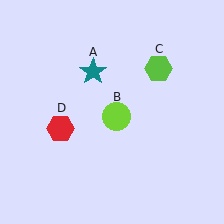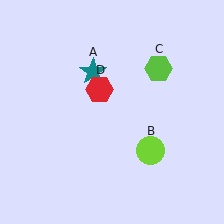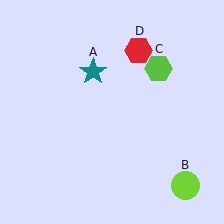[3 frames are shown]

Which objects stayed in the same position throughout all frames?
Teal star (object A) and lime hexagon (object C) remained stationary.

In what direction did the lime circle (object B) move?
The lime circle (object B) moved down and to the right.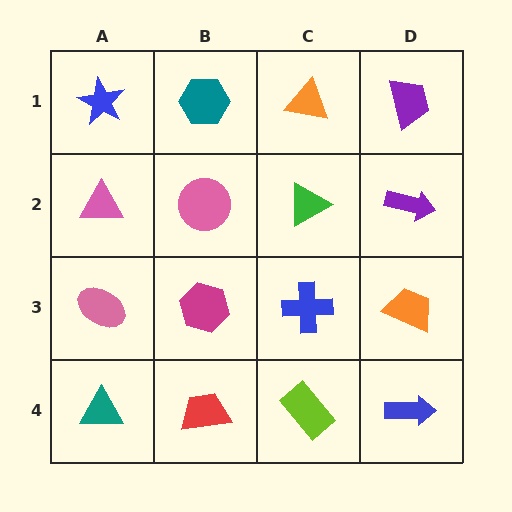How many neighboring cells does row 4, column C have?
3.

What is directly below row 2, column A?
A pink ellipse.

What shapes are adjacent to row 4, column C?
A blue cross (row 3, column C), a red trapezoid (row 4, column B), a blue arrow (row 4, column D).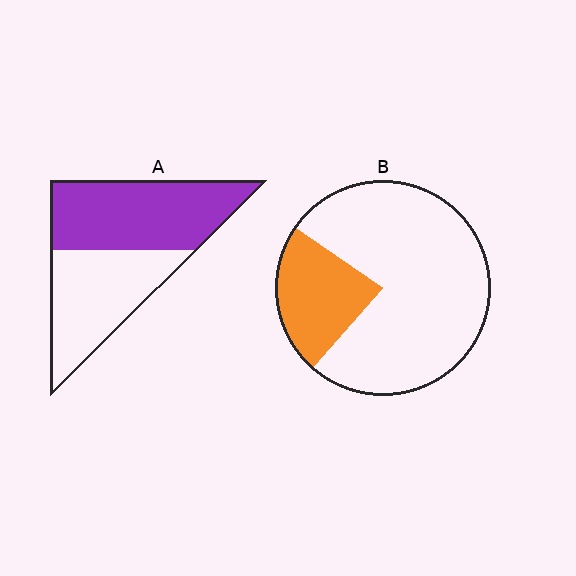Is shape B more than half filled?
No.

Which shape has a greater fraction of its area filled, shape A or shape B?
Shape A.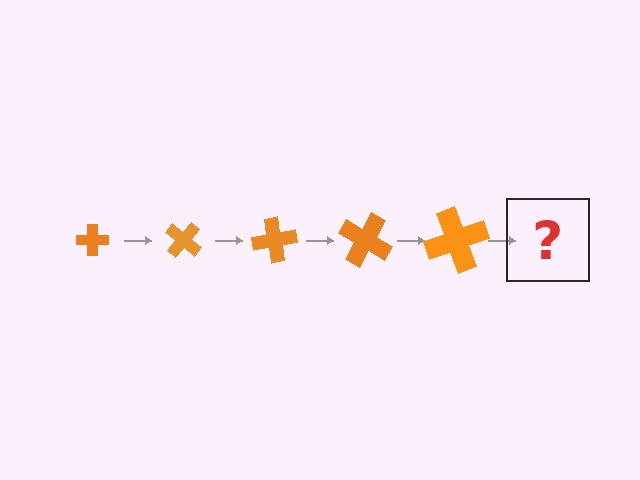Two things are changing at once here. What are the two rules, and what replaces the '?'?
The two rules are that the cross grows larger each step and it rotates 40 degrees each step. The '?' should be a cross, larger than the previous one and rotated 200 degrees from the start.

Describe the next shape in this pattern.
It should be a cross, larger than the previous one and rotated 200 degrees from the start.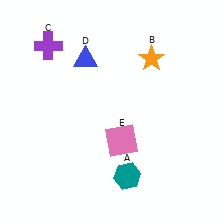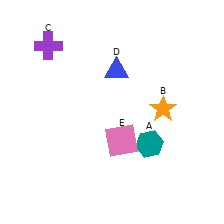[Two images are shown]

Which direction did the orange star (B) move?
The orange star (B) moved down.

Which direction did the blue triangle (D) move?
The blue triangle (D) moved right.